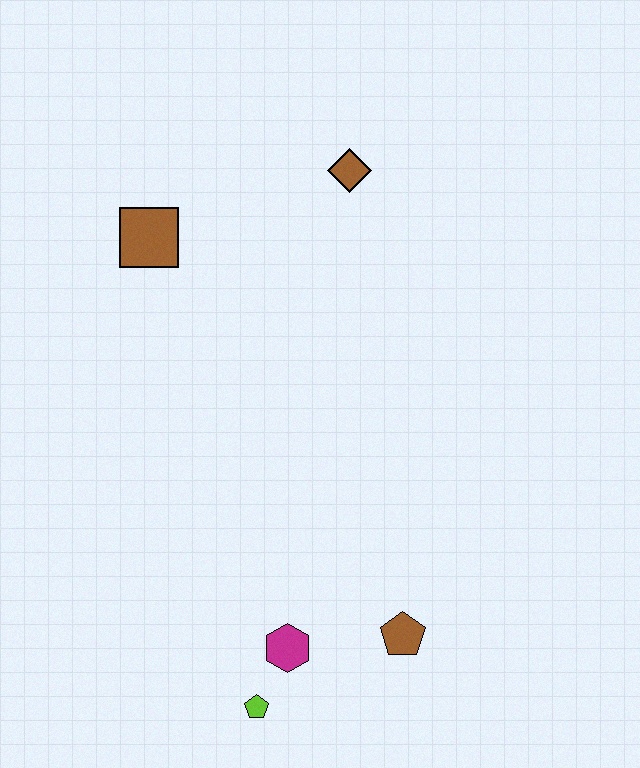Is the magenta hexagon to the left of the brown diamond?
Yes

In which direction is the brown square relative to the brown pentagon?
The brown square is above the brown pentagon.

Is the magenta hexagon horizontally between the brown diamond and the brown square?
Yes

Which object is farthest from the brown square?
The lime pentagon is farthest from the brown square.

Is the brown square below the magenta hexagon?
No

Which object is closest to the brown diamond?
The brown square is closest to the brown diamond.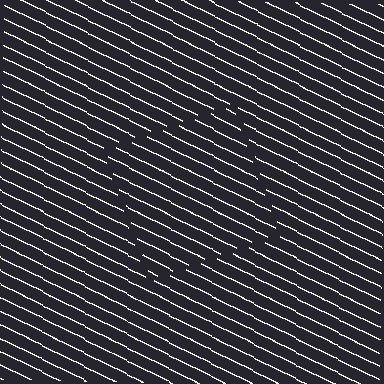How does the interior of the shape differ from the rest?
The interior of the shape contains the same grating, shifted by half a period — the contour is defined by the phase discontinuity where line-ends from the inner and outer gratings abut.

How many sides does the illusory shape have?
4 sides — the line-ends trace a square.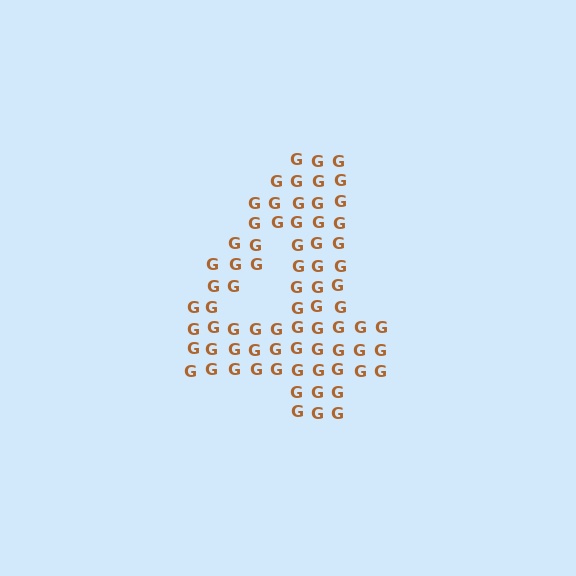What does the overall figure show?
The overall figure shows the digit 4.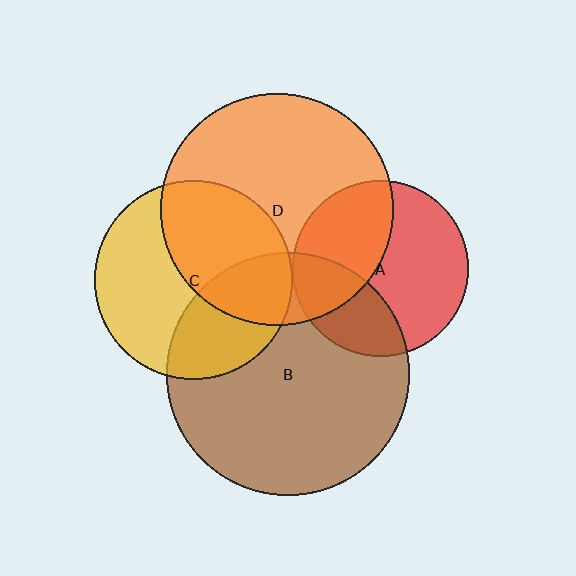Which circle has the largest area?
Circle B (brown).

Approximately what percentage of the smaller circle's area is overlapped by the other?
Approximately 40%.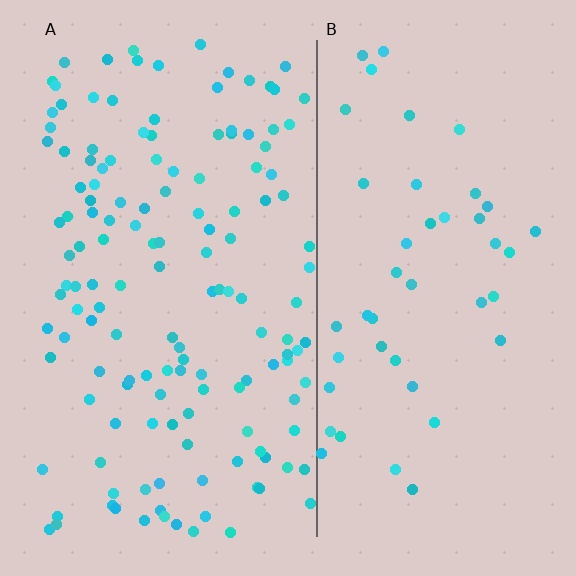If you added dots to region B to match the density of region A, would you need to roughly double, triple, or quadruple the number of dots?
Approximately triple.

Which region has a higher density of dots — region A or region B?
A (the left).